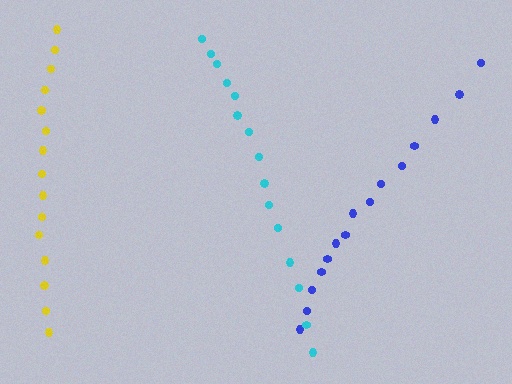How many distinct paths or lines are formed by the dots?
There are 3 distinct paths.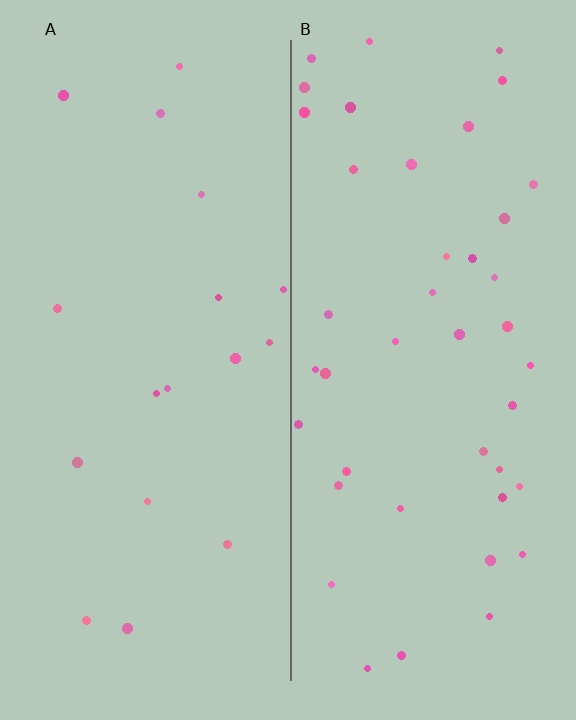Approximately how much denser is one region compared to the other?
Approximately 2.4× — region B over region A.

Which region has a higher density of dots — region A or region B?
B (the right).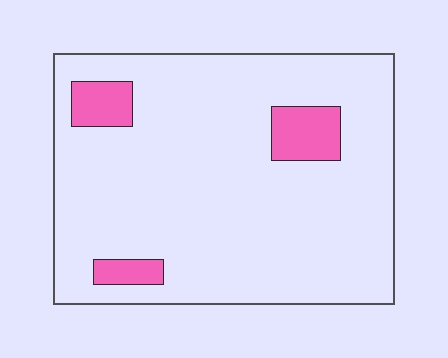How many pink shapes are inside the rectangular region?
3.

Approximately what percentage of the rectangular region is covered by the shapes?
Approximately 10%.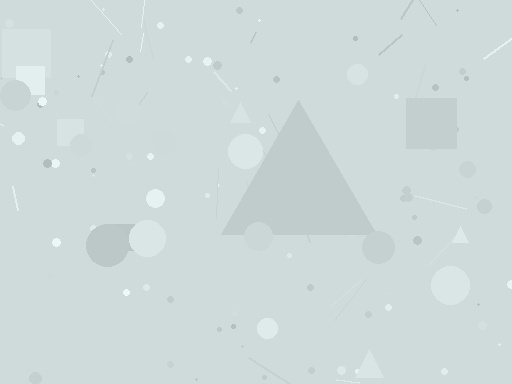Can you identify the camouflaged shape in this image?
The camouflaged shape is a triangle.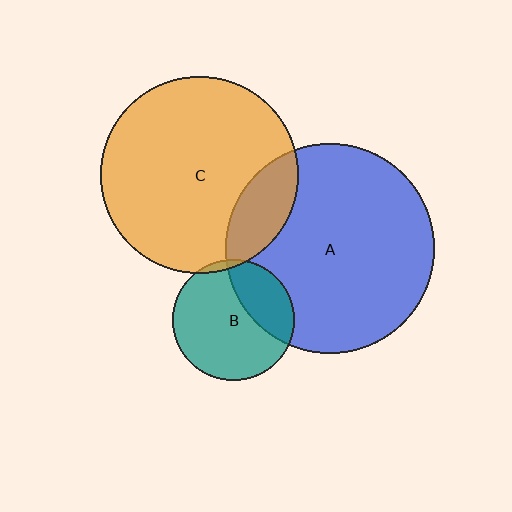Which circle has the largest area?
Circle A (blue).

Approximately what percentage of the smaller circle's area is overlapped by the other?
Approximately 5%.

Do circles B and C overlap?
Yes.